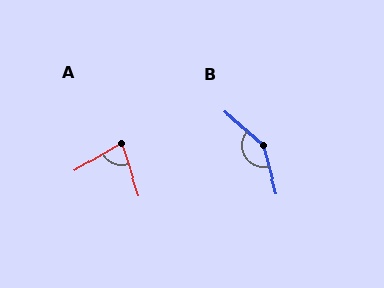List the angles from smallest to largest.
A (77°), B (146°).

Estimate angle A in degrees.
Approximately 77 degrees.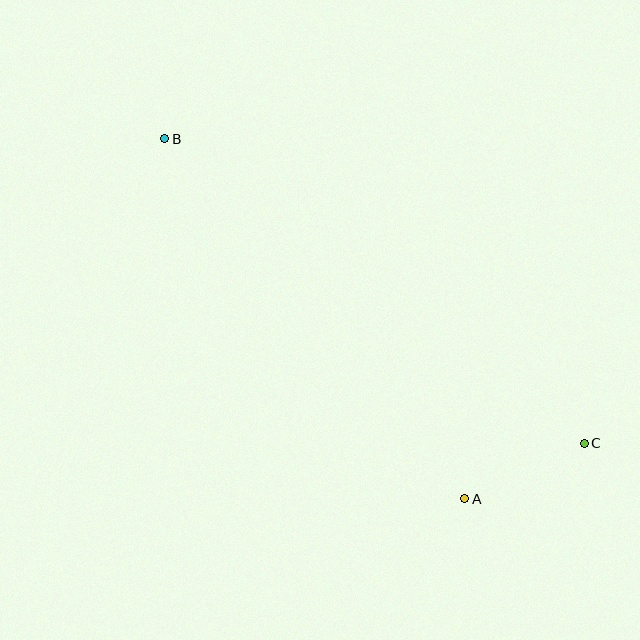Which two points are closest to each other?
Points A and C are closest to each other.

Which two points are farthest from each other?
Points B and C are farthest from each other.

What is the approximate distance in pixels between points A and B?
The distance between A and B is approximately 469 pixels.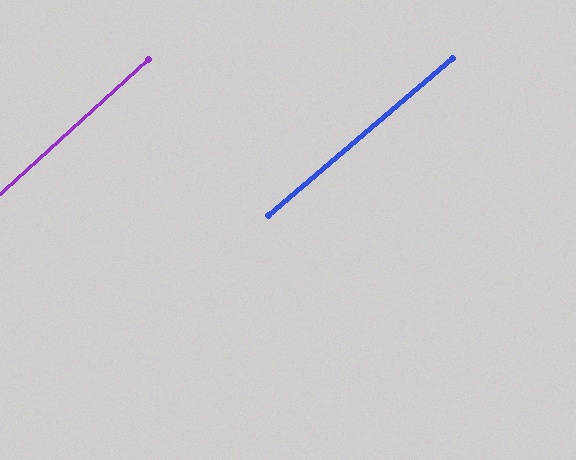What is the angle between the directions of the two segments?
Approximately 2 degrees.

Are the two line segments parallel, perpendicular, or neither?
Parallel — their directions differ by only 1.8°.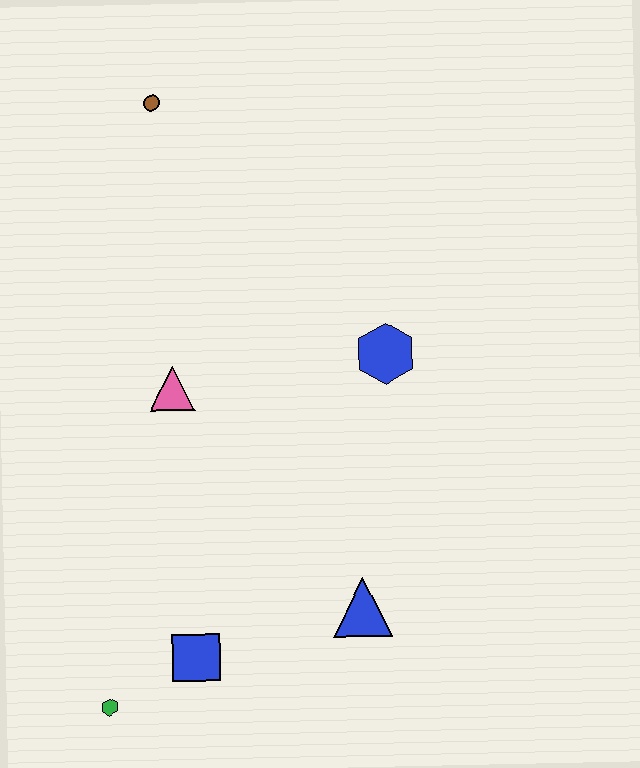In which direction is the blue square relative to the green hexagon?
The blue square is to the right of the green hexagon.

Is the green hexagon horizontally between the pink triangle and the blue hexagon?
No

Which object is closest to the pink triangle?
The blue hexagon is closest to the pink triangle.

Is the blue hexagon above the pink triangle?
Yes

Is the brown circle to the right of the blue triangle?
No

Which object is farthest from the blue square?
The brown circle is farthest from the blue square.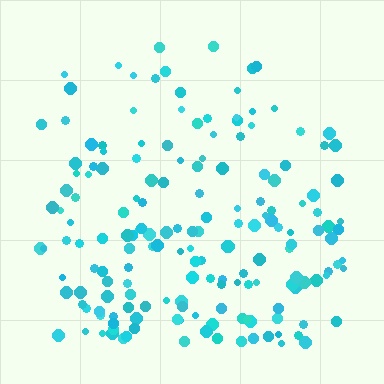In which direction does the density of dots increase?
From top to bottom, with the bottom side densest.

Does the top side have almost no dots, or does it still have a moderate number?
Still a moderate number, just noticeably fewer than the bottom.